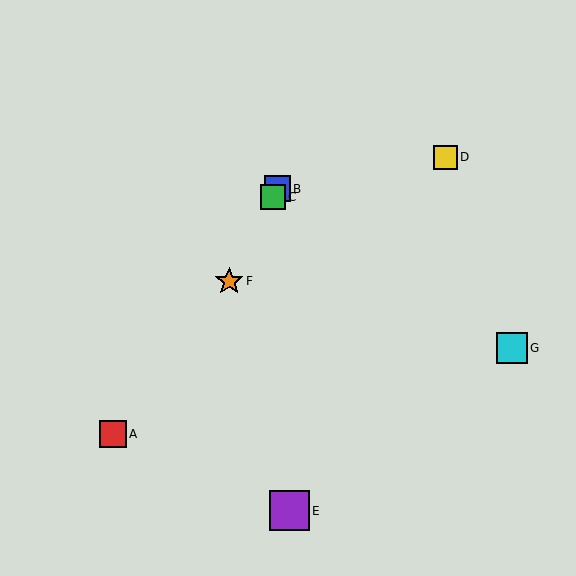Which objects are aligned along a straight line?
Objects B, C, F are aligned along a straight line.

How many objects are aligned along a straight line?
3 objects (B, C, F) are aligned along a straight line.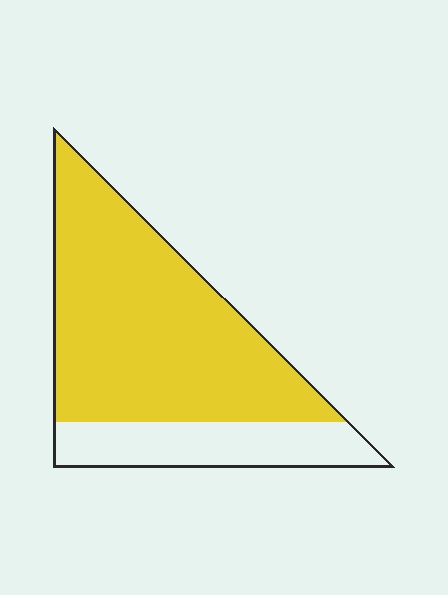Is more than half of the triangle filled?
Yes.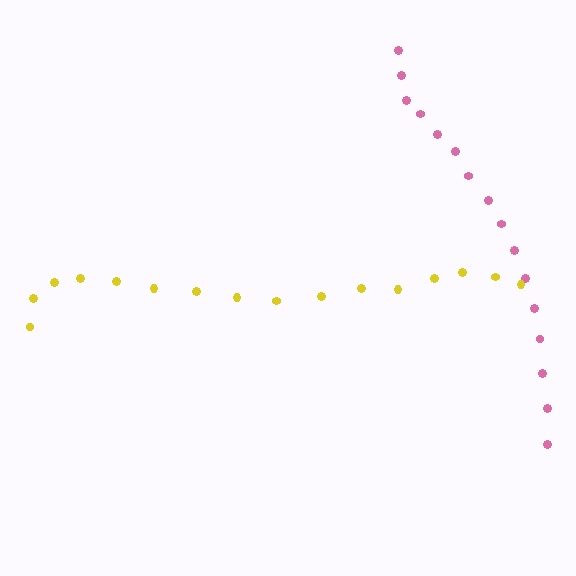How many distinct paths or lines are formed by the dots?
There are 2 distinct paths.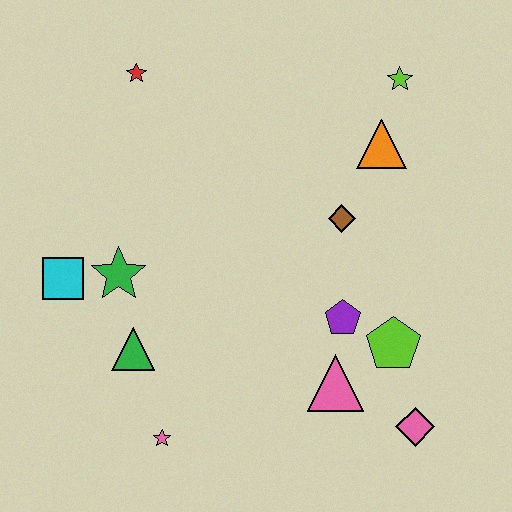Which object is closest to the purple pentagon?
The lime pentagon is closest to the purple pentagon.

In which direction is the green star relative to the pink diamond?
The green star is to the left of the pink diamond.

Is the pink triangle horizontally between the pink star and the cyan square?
No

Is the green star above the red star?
No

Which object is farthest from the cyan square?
The lime star is farthest from the cyan square.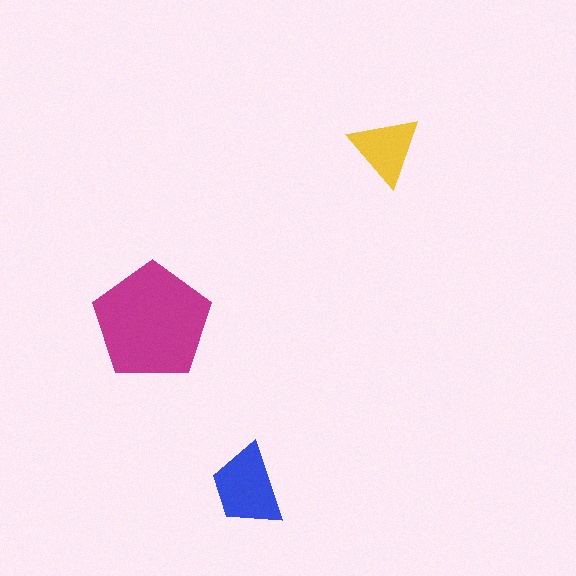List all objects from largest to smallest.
The magenta pentagon, the blue trapezoid, the yellow triangle.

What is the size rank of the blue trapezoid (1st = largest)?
2nd.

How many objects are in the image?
There are 3 objects in the image.